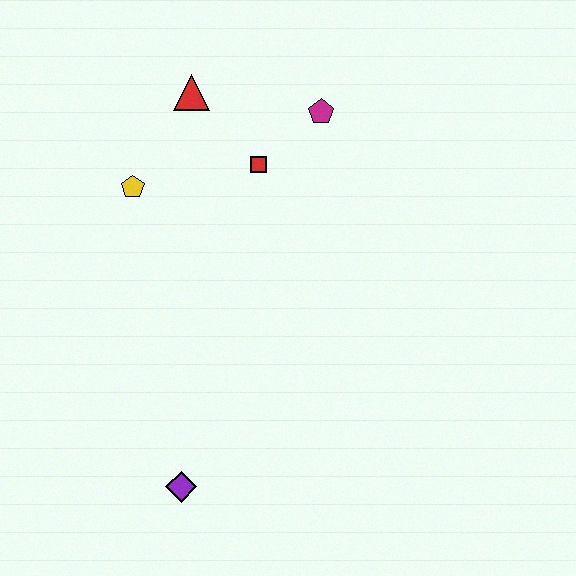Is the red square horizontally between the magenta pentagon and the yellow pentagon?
Yes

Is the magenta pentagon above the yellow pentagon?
Yes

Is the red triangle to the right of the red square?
No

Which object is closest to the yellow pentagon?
The red triangle is closest to the yellow pentagon.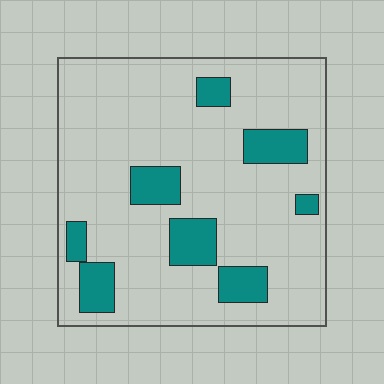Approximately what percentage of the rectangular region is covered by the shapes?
Approximately 15%.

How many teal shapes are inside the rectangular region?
8.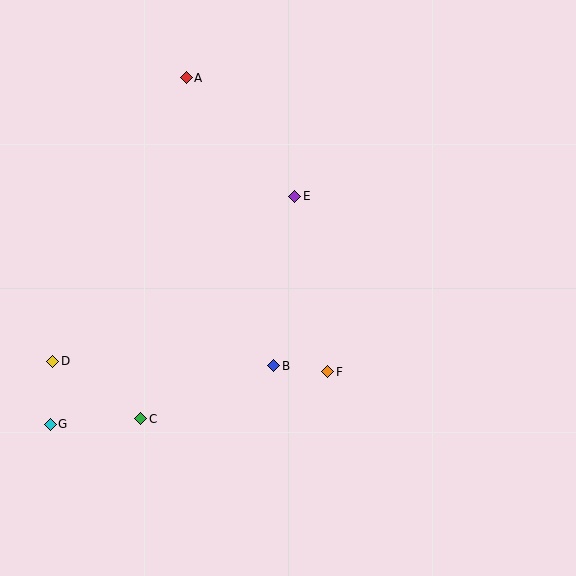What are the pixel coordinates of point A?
Point A is at (186, 78).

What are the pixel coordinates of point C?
Point C is at (141, 419).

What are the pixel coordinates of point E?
Point E is at (295, 196).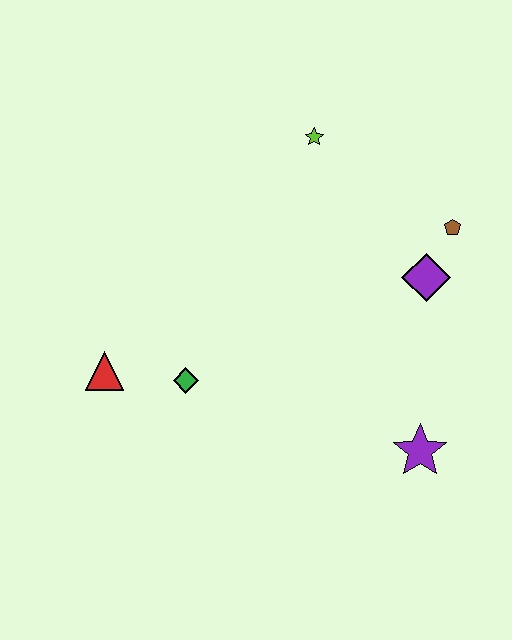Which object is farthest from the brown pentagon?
The red triangle is farthest from the brown pentagon.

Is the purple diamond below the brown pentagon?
Yes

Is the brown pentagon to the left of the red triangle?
No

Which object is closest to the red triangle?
The green diamond is closest to the red triangle.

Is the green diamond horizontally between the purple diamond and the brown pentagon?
No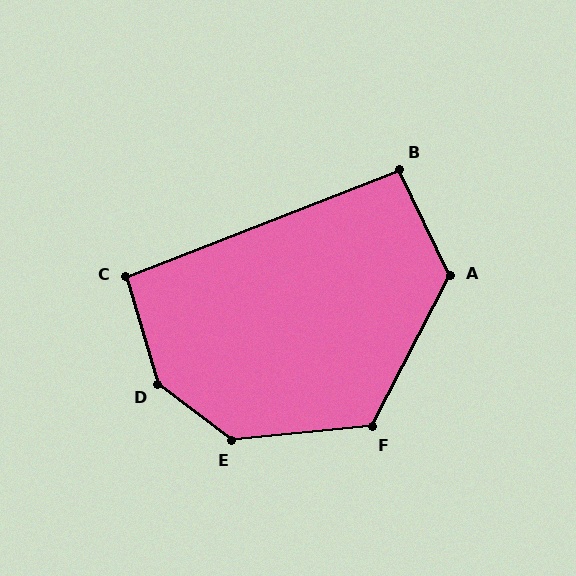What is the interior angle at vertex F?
Approximately 123 degrees (obtuse).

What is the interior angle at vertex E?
Approximately 138 degrees (obtuse).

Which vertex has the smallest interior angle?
B, at approximately 94 degrees.